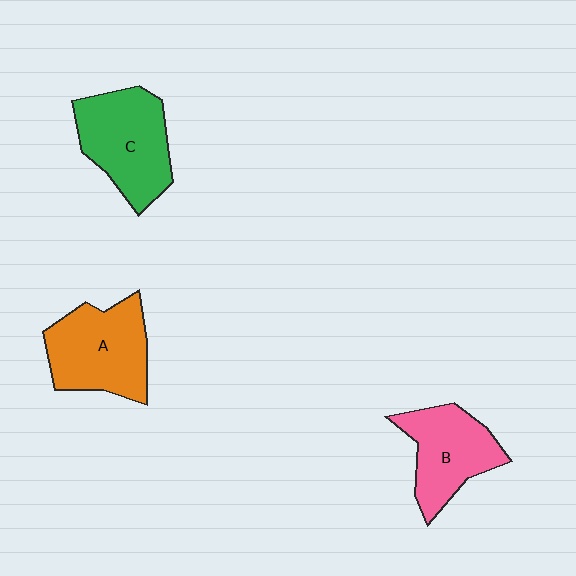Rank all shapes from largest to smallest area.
From largest to smallest: A (orange), C (green), B (pink).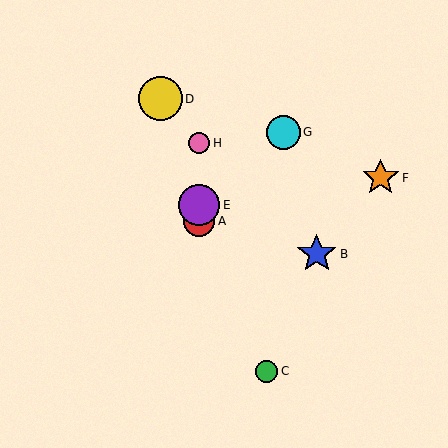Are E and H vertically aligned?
Yes, both are at x≈199.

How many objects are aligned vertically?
3 objects (A, E, H) are aligned vertically.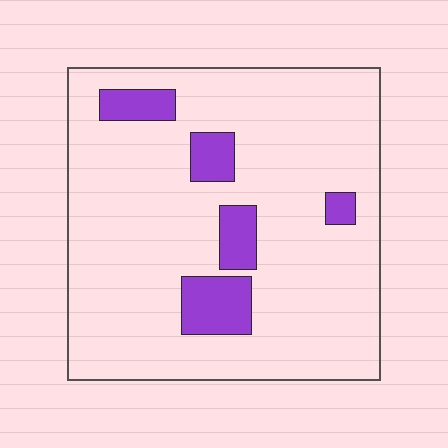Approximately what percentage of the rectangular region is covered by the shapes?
Approximately 15%.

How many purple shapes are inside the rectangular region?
5.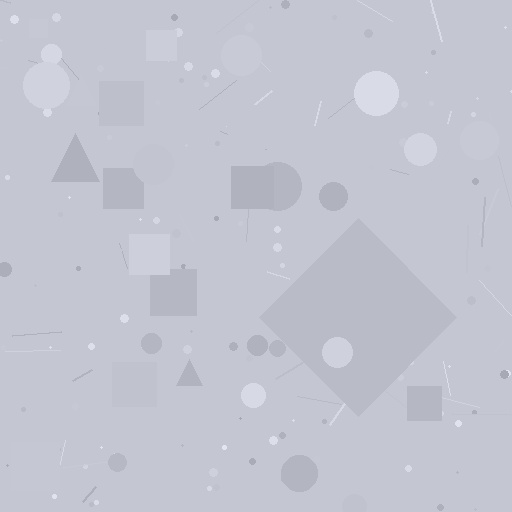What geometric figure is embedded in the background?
A diamond is embedded in the background.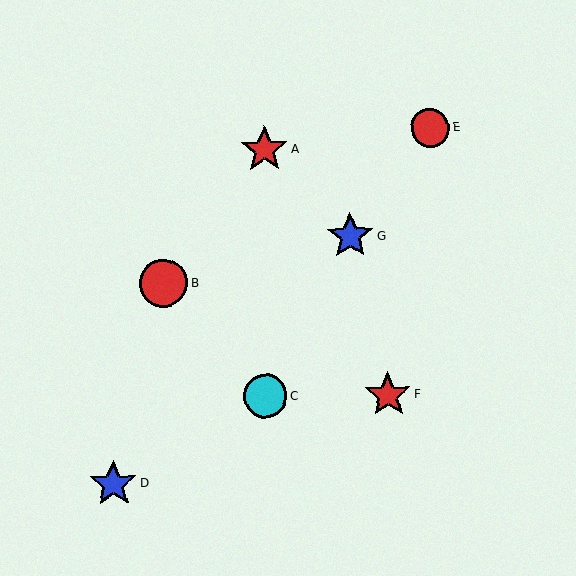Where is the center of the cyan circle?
The center of the cyan circle is at (265, 396).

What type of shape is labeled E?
Shape E is a red circle.